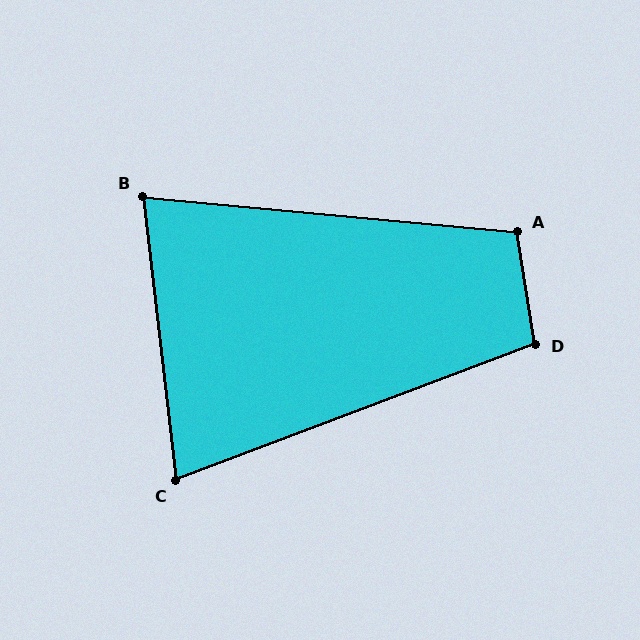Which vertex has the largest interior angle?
A, at approximately 104 degrees.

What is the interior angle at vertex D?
Approximately 102 degrees (obtuse).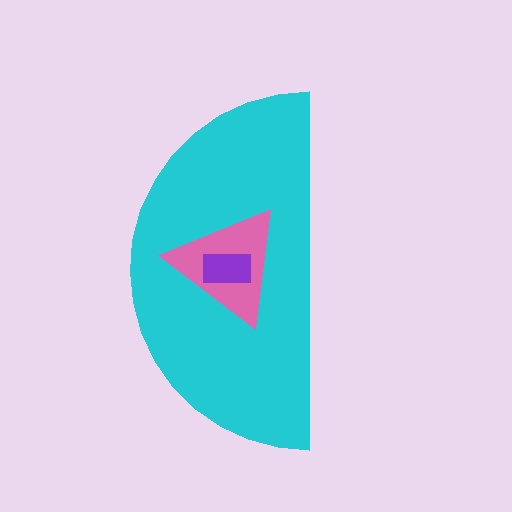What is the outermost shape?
The cyan semicircle.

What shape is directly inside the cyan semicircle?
The pink triangle.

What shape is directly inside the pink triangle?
The purple rectangle.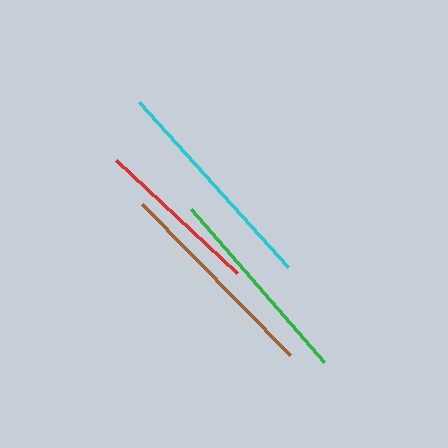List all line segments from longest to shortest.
From longest to shortest: cyan, brown, green, red.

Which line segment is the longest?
The cyan line is the longest at approximately 222 pixels.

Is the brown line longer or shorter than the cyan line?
The cyan line is longer than the brown line.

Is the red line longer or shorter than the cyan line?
The cyan line is longer than the red line.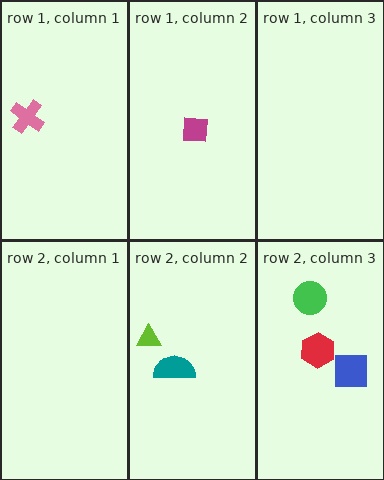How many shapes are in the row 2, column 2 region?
2.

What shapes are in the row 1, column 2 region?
The magenta square.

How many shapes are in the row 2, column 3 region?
3.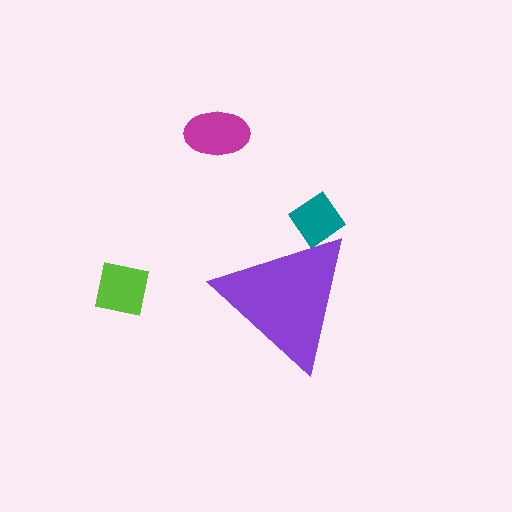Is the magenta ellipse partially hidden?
No, the magenta ellipse is fully visible.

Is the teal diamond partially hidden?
Yes, the teal diamond is partially hidden behind the purple triangle.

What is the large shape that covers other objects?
A purple triangle.